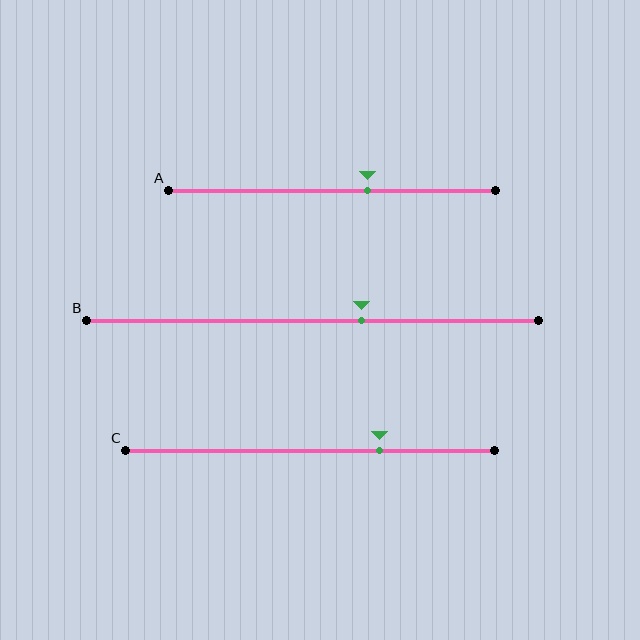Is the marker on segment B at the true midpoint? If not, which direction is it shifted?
No, the marker on segment B is shifted to the right by about 11% of the segment length.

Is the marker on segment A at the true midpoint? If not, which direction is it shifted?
No, the marker on segment A is shifted to the right by about 11% of the segment length.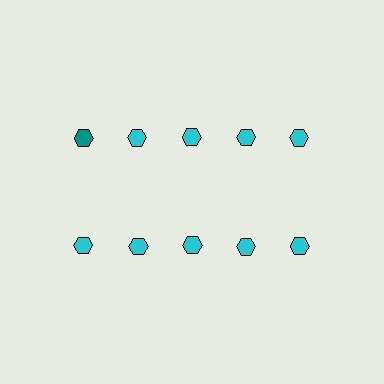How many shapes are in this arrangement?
There are 10 shapes arranged in a grid pattern.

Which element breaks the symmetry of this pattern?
The teal hexagon in the top row, leftmost column breaks the symmetry. All other shapes are cyan hexagons.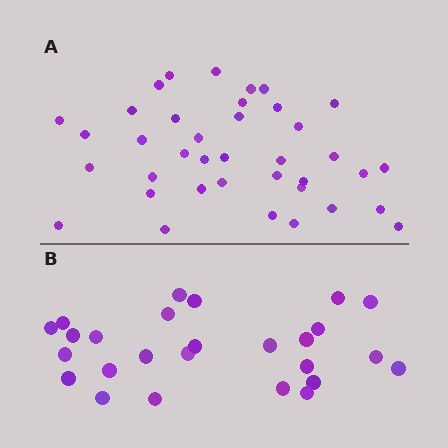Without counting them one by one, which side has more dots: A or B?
Region A (the top region) has more dots.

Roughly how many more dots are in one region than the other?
Region A has roughly 12 or so more dots than region B.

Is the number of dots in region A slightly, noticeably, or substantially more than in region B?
Region A has substantially more. The ratio is roughly 1.5 to 1.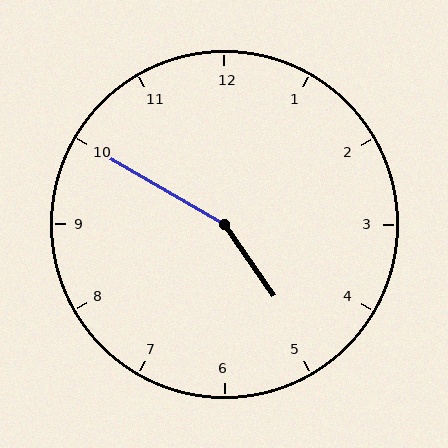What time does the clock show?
4:50.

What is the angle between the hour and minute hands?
Approximately 155 degrees.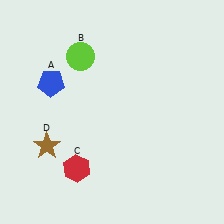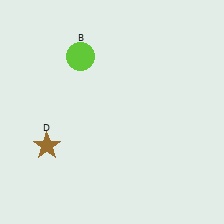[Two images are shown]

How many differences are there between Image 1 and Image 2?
There are 2 differences between the two images.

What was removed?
The blue pentagon (A), the red hexagon (C) were removed in Image 2.